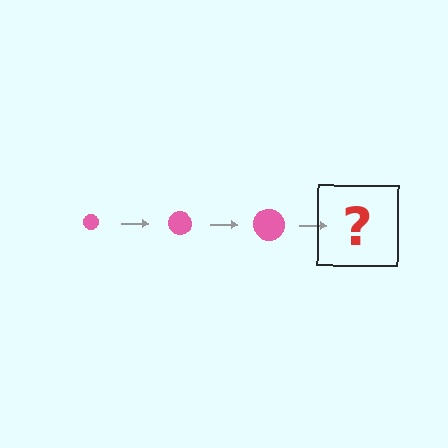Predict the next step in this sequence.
The next step is a pink circle, larger than the previous one.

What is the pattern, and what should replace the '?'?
The pattern is that the circle gets progressively larger each step. The '?' should be a pink circle, larger than the previous one.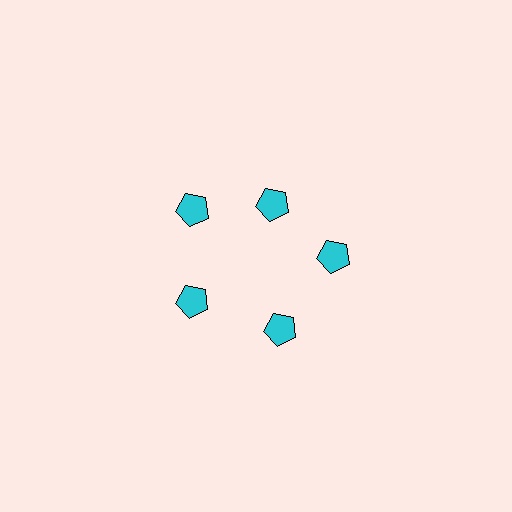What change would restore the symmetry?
The symmetry would be restored by moving it outward, back onto the ring so that all 5 pentagons sit at equal angles and equal distance from the center.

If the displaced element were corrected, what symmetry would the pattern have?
It would have 5-fold rotational symmetry — the pattern would map onto itself every 72 degrees.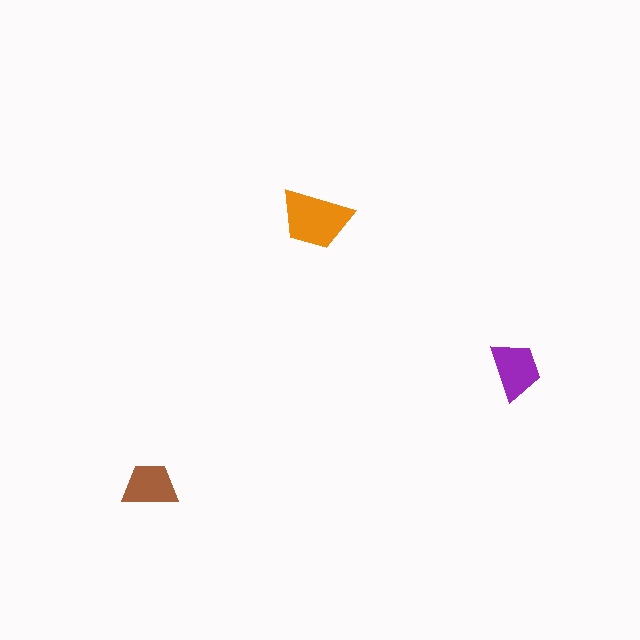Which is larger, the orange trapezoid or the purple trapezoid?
The orange one.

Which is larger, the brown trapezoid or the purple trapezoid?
The purple one.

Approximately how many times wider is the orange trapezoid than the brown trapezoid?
About 1.5 times wider.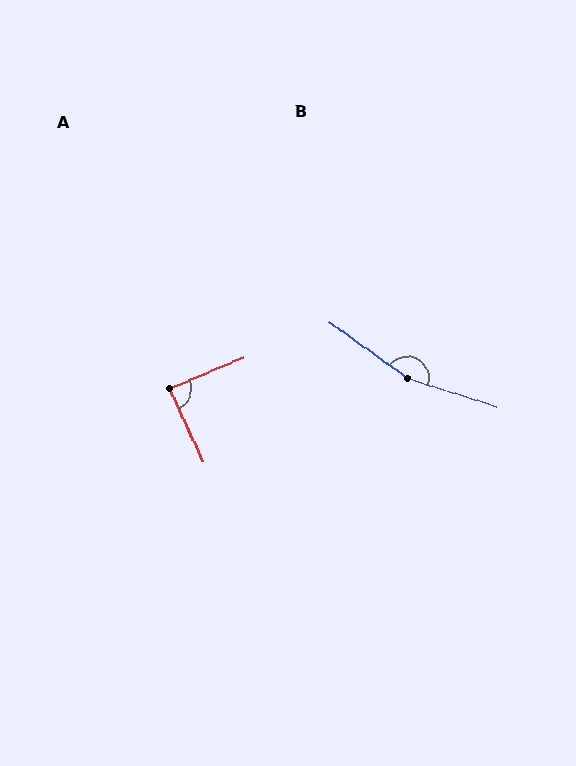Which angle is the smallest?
A, at approximately 88 degrees.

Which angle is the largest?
B, at approximately 162 degrees.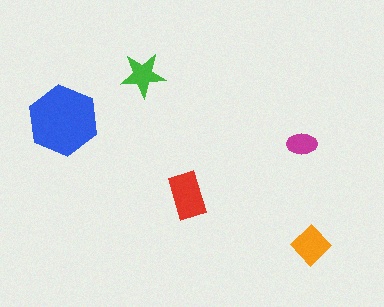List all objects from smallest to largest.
The magenta ellipse, the green star, the orange diamond, the red rectangle, the blue hexagon.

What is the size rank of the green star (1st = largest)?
4th.